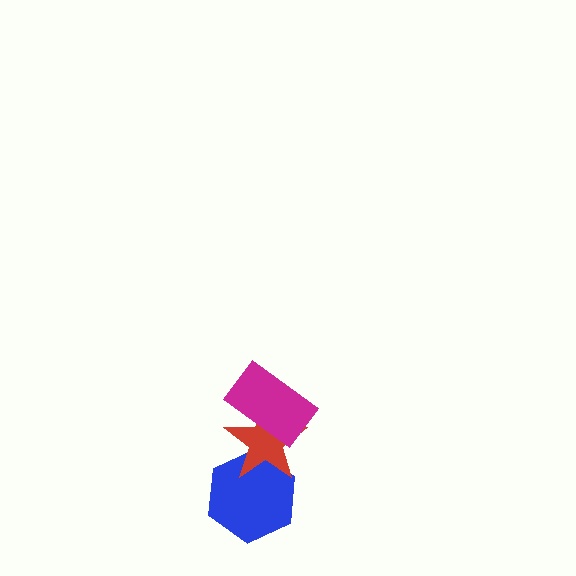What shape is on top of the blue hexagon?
The red star is on top of the blue hexagon.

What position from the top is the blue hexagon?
The blue hexagon is 3rd from the top.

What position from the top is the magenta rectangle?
The magenta rectangle is 1st from the top.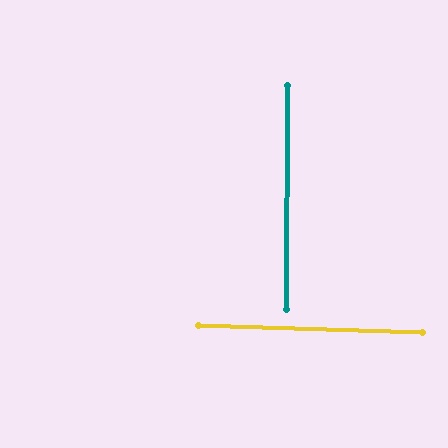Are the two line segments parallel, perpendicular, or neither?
Perpendicular — they meet at approximately 88°.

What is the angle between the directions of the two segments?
Approximately 88 degrees.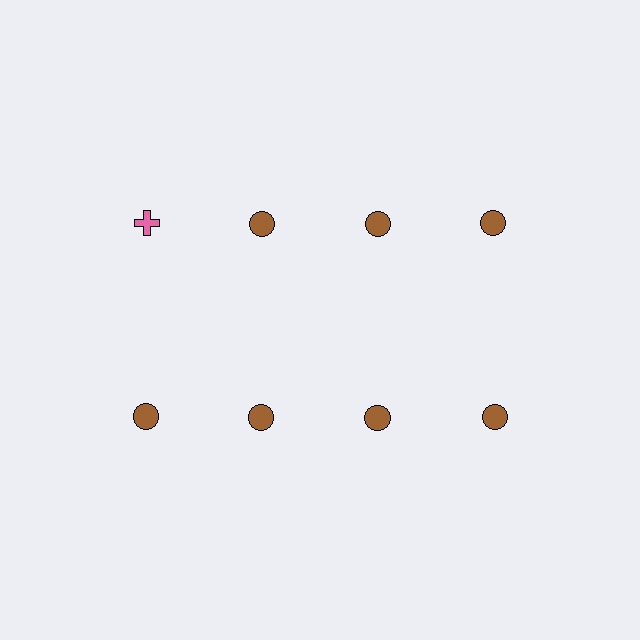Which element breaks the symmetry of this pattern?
The pink cross in the top row, leftmost column breaks the symmetry. All other shapes are brown circles.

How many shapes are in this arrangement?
There are 8 shapes arranged in a grid pattern.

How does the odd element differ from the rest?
It differs in both color (pink instead of brown) and shape (cross instead of circle).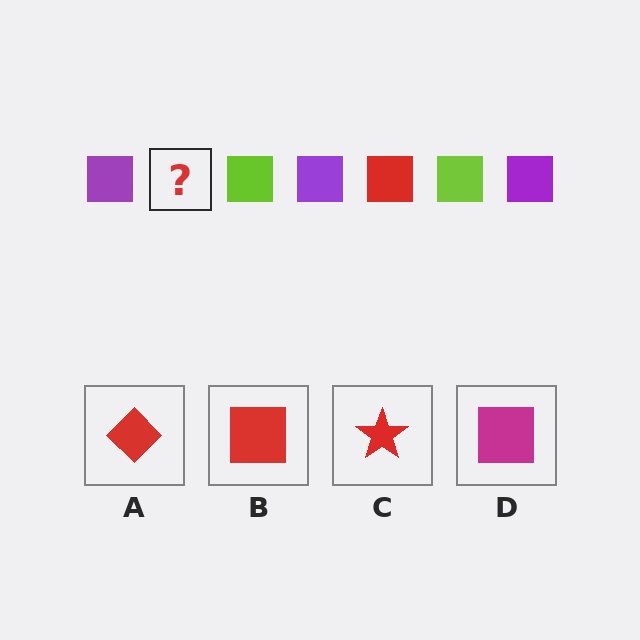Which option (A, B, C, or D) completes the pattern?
B.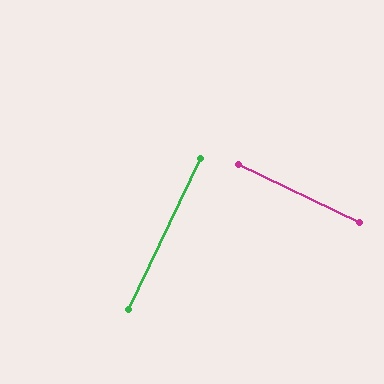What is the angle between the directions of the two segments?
Approximately 90 degrees.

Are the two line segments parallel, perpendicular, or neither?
Perpendicular — they meet at approximately 90°.